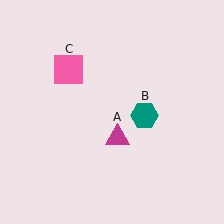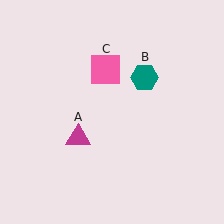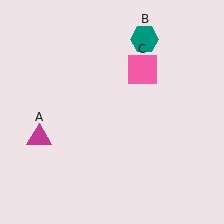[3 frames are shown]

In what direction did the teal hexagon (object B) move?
The teal hexagon (object B) moved up.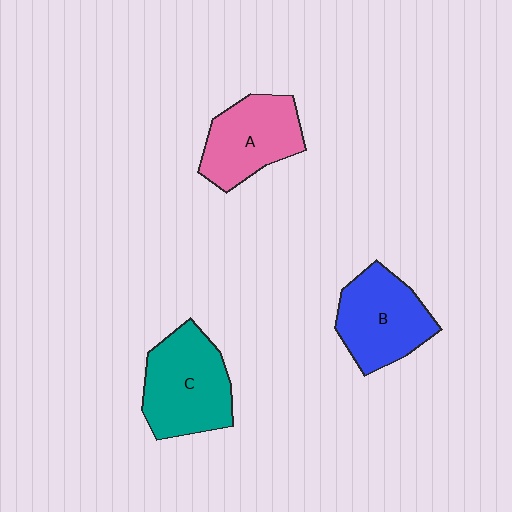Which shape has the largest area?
Shape C (teal).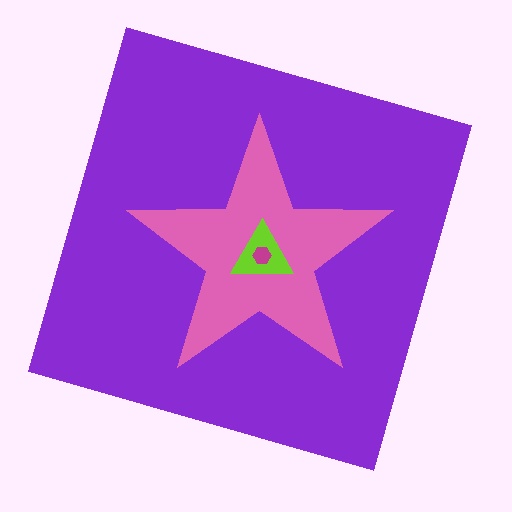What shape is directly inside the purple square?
The pink star.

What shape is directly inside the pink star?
The lime triangle.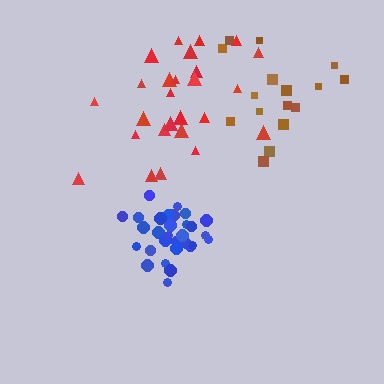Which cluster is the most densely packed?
Blue.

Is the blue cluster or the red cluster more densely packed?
Blue.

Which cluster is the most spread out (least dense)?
Brown.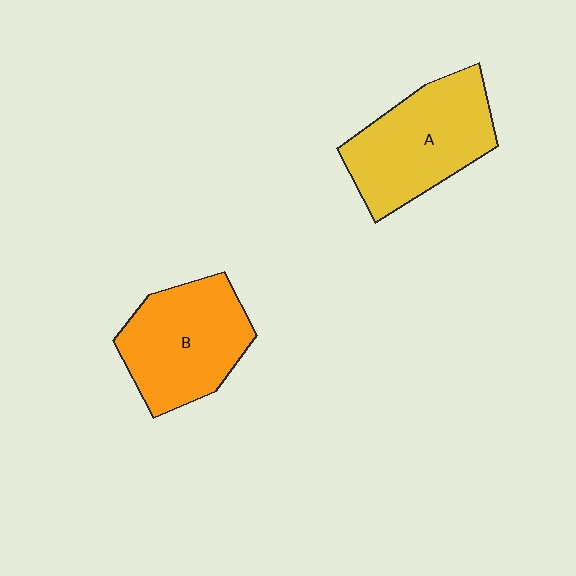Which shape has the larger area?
Shape A (yellow).